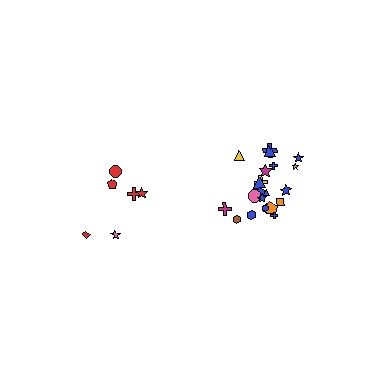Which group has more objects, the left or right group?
The right group.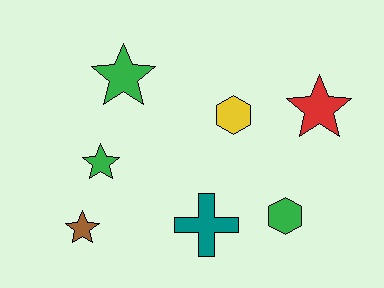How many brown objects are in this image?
There is 1 brown object.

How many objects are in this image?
There are 7 objects.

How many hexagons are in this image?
There are 2 hexagons.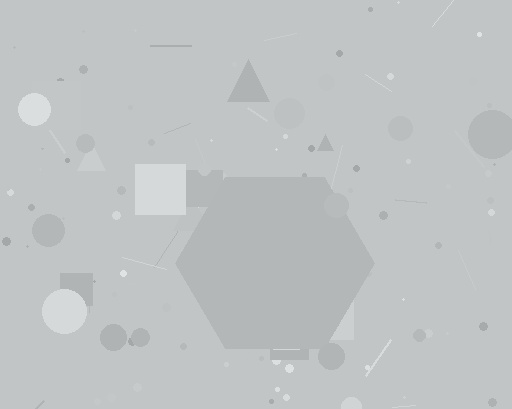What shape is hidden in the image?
A hexagon is hidden in the image.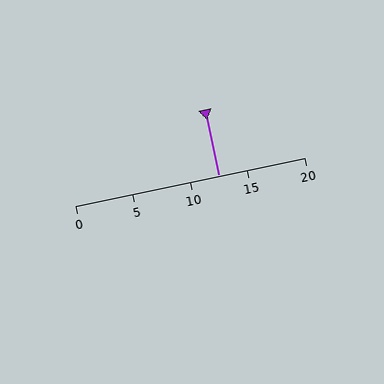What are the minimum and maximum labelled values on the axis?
The axis runs from 0 to 20.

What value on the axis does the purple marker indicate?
The marker indicates approximately 12.5.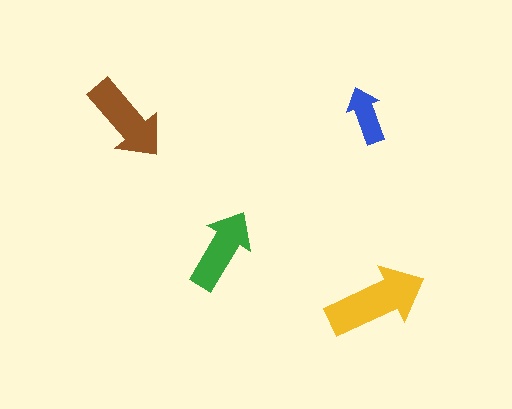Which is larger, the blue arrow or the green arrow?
The green one.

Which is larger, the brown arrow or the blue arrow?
The brown one.